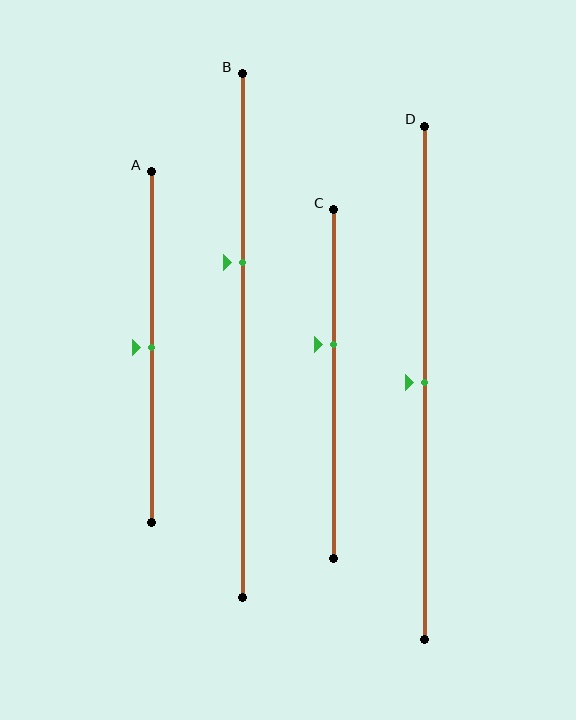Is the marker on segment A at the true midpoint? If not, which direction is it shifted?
Yes, the marker on segment A is at the true midpoint.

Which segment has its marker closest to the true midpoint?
Segment A has its marker closest to the true midpoint.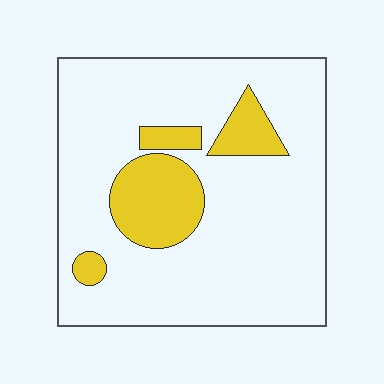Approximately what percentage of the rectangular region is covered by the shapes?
Approximately 15%.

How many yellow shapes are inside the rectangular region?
4.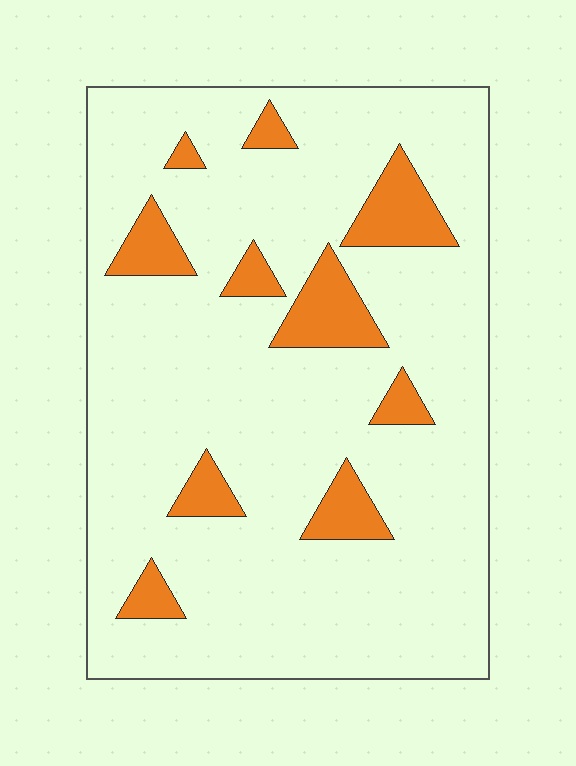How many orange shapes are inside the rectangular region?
10.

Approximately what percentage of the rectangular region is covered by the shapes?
Approximately 15%.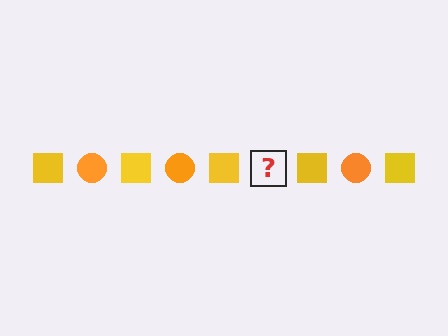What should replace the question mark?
The question mark should be replaced with an orange circle.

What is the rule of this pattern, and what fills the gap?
The rule is that the pattern alternates between yellow square and orange circle. The gap should be filled with an orange circle.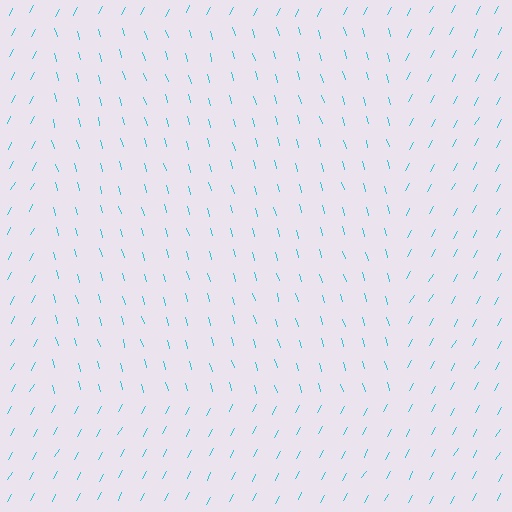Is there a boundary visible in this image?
Yes, there is a texture boundary formed by a change in line orientation.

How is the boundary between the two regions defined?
The boundary is defined purely by a change in line orientation (approximately 45 degrees difference). All lines are the same color and thickness.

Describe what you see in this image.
The image is filled with small cyan line segments. A rectangle region in the image has lines oriented differently from the surrounding lines, creating a visible texture boundary.